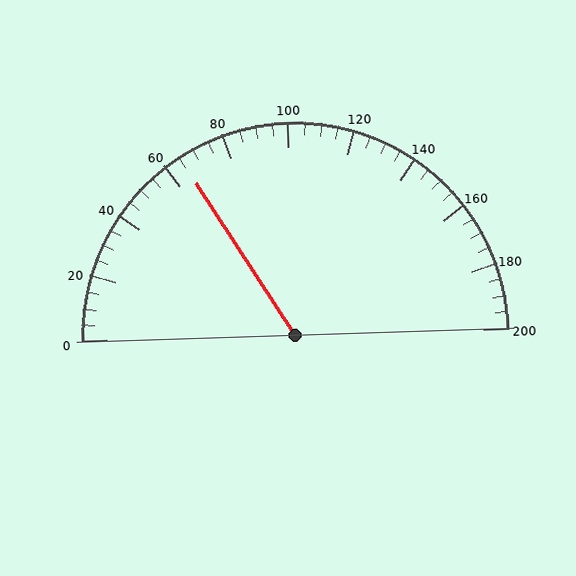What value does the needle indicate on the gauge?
The needle indicates approximately 65.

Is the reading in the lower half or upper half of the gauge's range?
The reading is in the lower half of the range (0 to 200).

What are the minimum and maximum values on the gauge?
The gauge ranges from 0 to 200.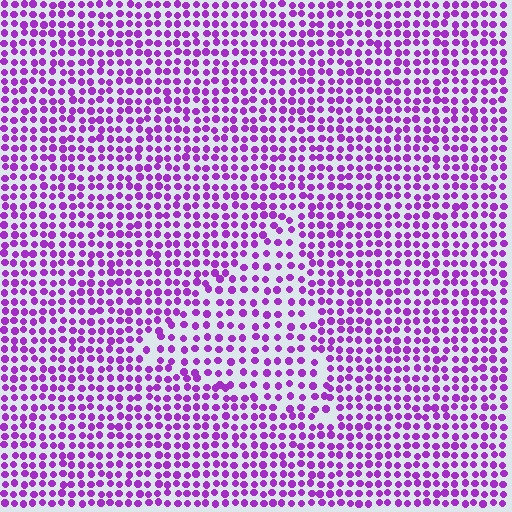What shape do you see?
I see a triangle.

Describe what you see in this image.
The image contains small purple elements arranged at two different densities. A triangle-shaped region is visible where the elements are less densely packed than the surrounding area.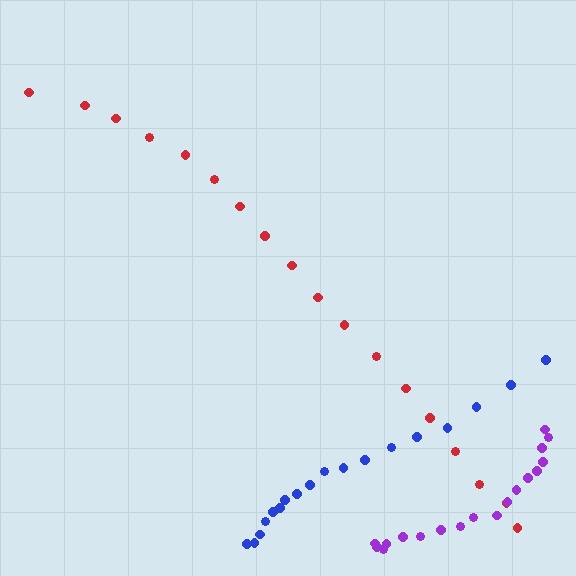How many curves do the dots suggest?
There are 3 distinct paths.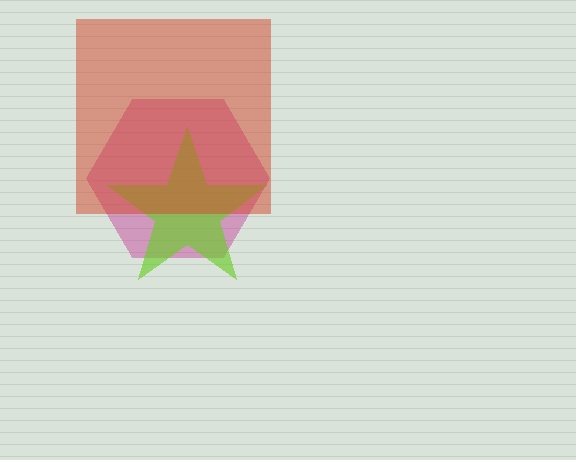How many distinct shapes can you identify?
There are 3 distinct shapes: a magenta hexagon, a lime star, a red square.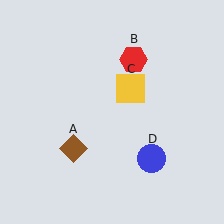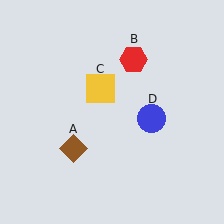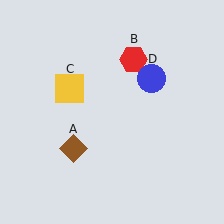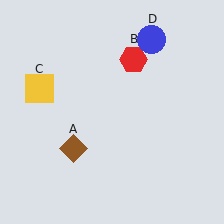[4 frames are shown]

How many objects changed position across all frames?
2 objects changed position: yellow square (object C), blue circle (object D).